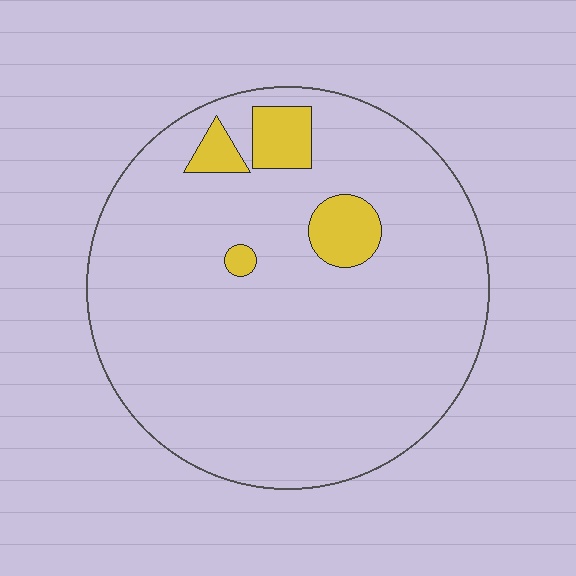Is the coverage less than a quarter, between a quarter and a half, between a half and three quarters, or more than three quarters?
Less than a quarter.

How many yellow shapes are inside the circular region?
4.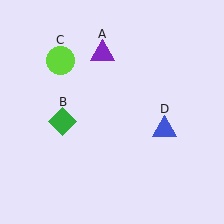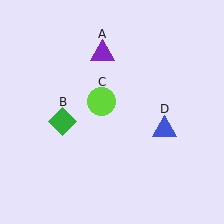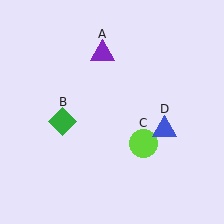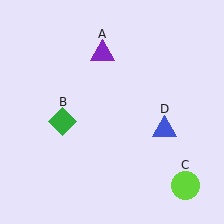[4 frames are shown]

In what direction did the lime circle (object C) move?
The lime circle (object C) moved down and to the right.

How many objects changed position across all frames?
1 object changed position: lime circle (object C).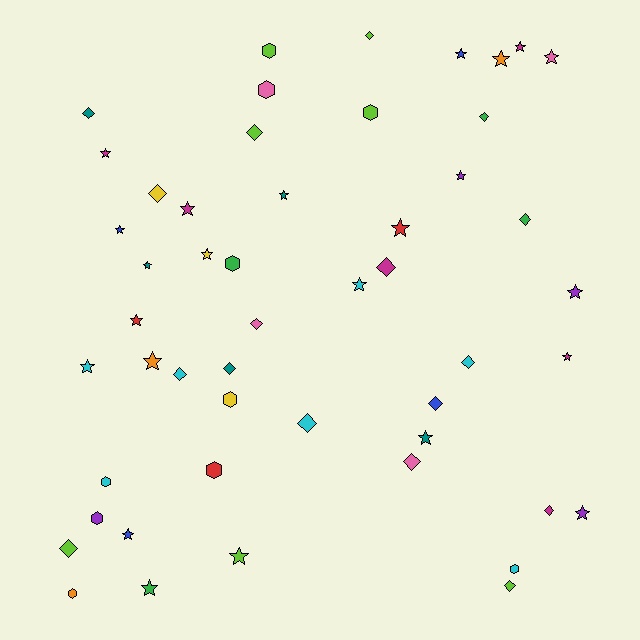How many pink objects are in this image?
There are 4 pink objects.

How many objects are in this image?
There are 50 objects.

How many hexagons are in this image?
There are 10 hexagons.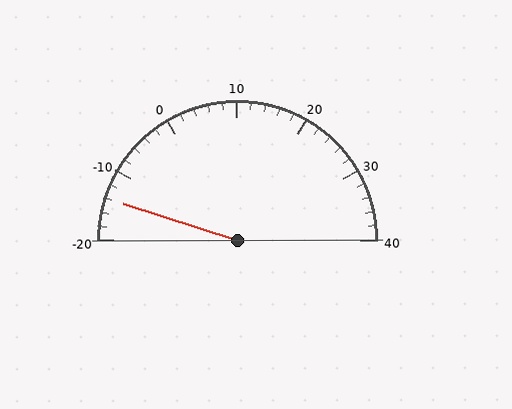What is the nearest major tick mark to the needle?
The nearest major tick mark is -10.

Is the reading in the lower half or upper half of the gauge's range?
The reading is in the lower half of the range (-20 to 40).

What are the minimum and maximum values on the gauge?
The gauge ranges from -20 to 40.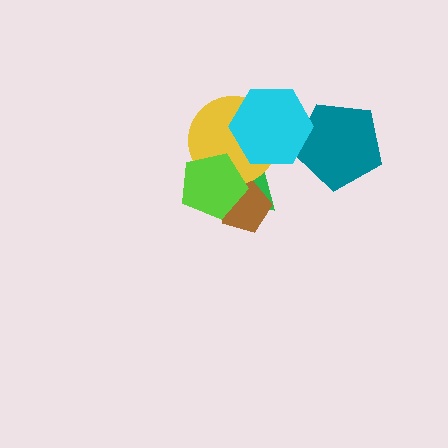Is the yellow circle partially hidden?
Yes, it is partially covered by another shape.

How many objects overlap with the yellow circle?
3 objects overlap with the yellow circle.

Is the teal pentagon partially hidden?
Yes, it is partially covered by another shape.